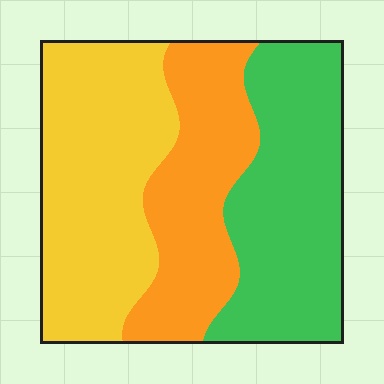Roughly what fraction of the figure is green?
Green takes up about one third (1/3) of the figure.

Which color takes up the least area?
Orange, at roughly 25%.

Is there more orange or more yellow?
Yellow.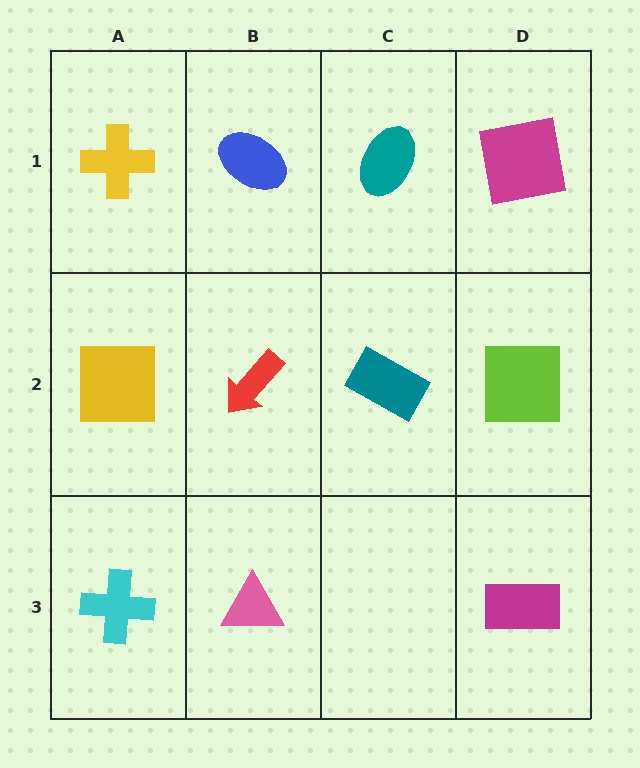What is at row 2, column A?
A yellow square.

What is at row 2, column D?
A lime square.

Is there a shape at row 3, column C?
No, that cell is empty.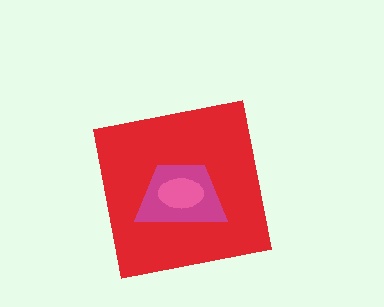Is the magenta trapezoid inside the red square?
Yes.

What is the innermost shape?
The pink ellipse.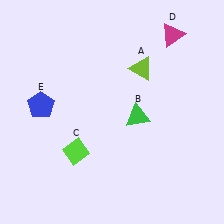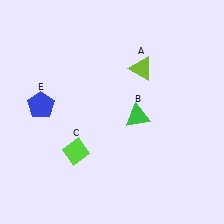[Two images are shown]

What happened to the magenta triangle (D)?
The magenta triangle (D) was removed in Image 2. It was in the top-right area of Image 1.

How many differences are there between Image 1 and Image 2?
There is 1 difference between the two images.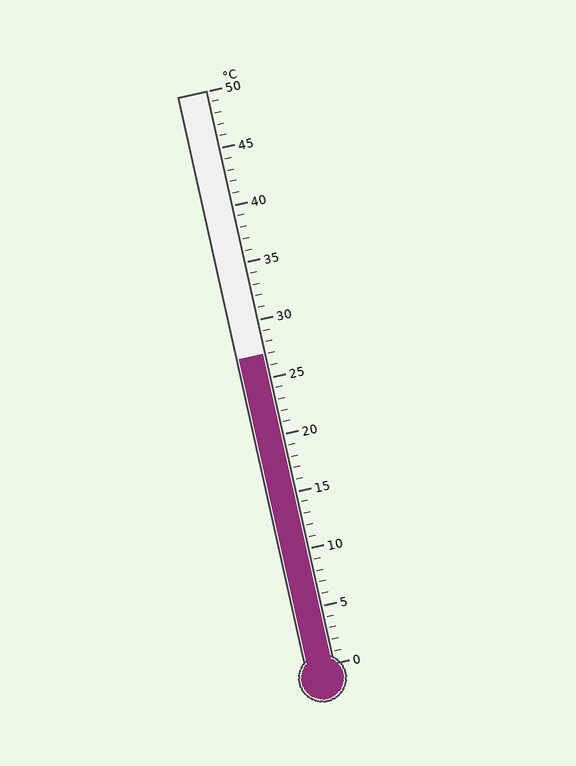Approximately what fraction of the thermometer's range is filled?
The thermometer is filled to approximately 55% of its range.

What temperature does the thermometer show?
The thermometer shows approximately 27°C.